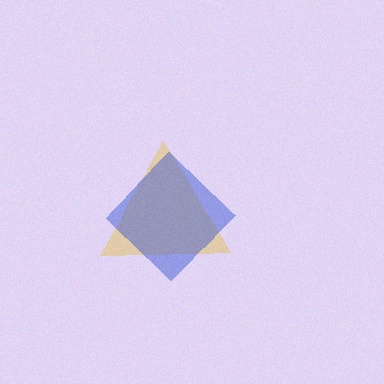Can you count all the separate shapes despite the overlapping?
Yes, there are 2 separate shapes.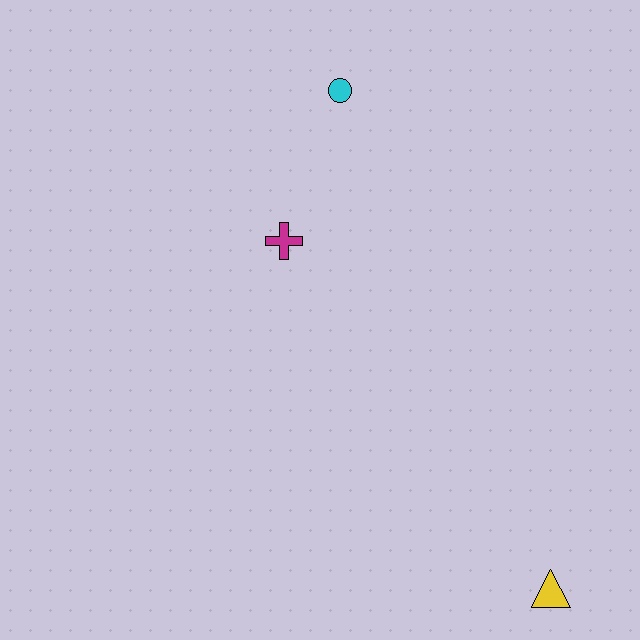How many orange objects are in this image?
There are no orange objects.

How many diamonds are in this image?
There are no diamonds.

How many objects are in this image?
There are 3 objects.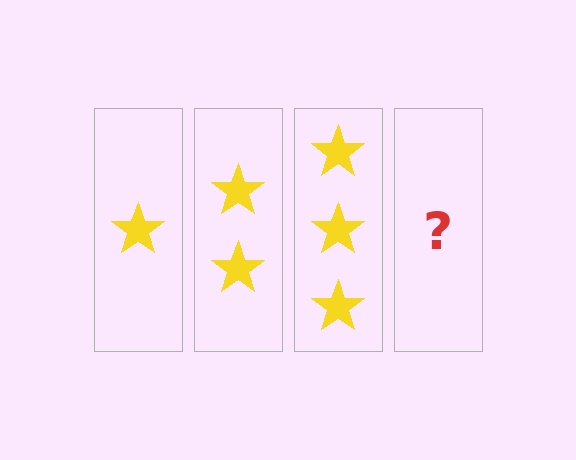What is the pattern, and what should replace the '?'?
The pattern is that each step adds one more star. The '?' should be 4 stars.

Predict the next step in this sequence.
The next step is 4 stars.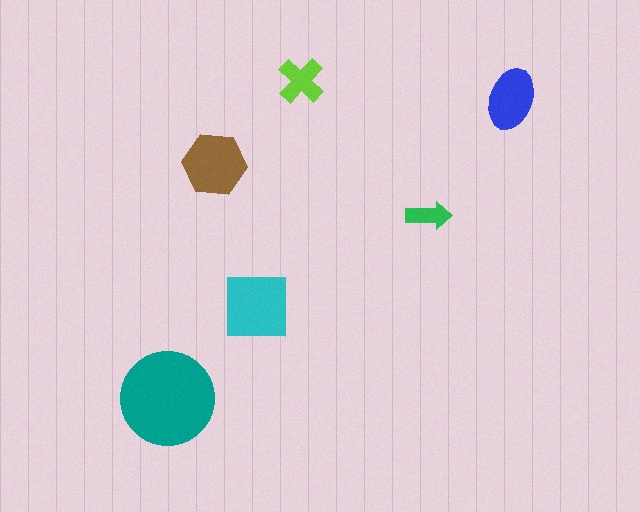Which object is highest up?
The lime cross is topmost.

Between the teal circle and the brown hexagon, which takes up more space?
The teal circle.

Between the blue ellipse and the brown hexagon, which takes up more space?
The brown hexagon.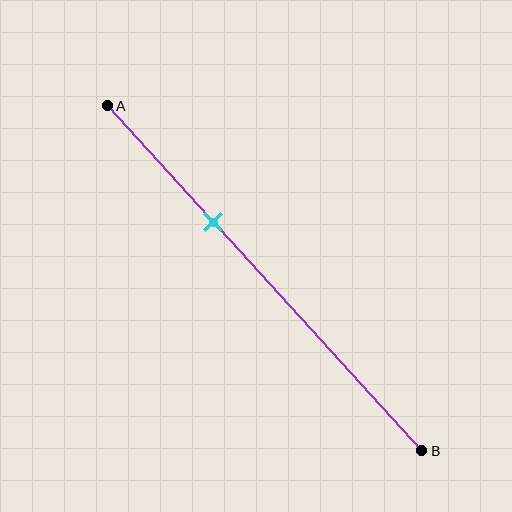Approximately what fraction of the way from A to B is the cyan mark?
The cyan mark is approximately 35% of the way from A to B.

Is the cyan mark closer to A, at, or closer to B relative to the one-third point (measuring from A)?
The cyan mark is approximately at the one-third point of segment AB.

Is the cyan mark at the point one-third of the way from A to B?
Yes, the mark is approximately at the one-third point.